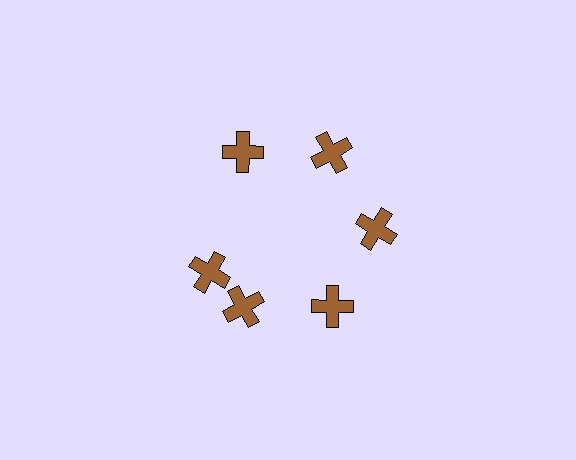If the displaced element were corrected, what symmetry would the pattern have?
It would have 6-fold rotational symmetry — the pattern would map onto itself every 60 degrees.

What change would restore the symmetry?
The symmetry would be restored by rotating it back into even spacing with its neighbors so that all 6 crosses sit at equal angles and equal distance from the center.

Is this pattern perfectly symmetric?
No. The 6 brown crosses are arranged in a ring, but one element near the 9 o'clock position is rotated out of alignment along the ring, breaking the 6-fold rotational symmetry.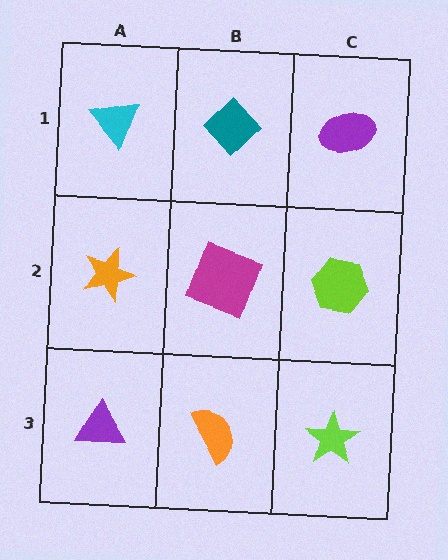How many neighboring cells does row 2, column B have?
4.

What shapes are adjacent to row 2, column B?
A teal diamond (row 1, column B), an orange semicircle (row 3, column B), an orange star (row 2, column A), a lime hexagon (row 2, column C).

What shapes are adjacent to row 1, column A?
An orange star (row 2, column A), a teal diamond (row 1, column B).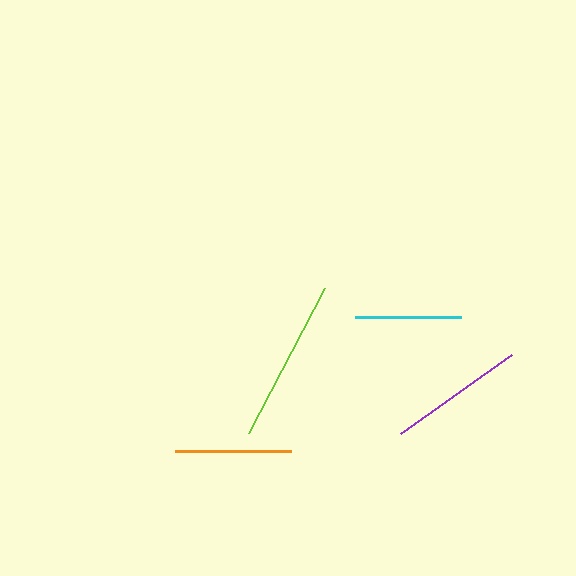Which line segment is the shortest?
The cyan line is the shortest at approximately 105 pixels.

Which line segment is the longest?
The lime line is the longest at approximately 164 pixels.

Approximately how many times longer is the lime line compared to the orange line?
The lime line is approximately 1.4 times the length of the orange line.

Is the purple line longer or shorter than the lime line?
The lime line is longer than the purple line.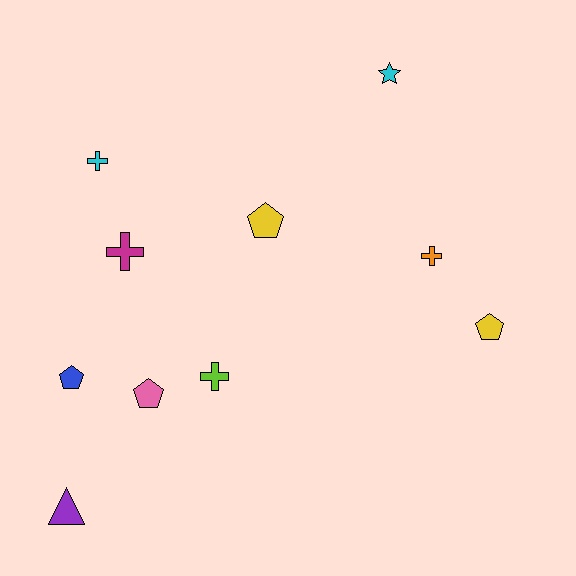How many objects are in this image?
There are 10 objects.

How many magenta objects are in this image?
There is 1 magenta object.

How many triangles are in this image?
There is 1 triangle.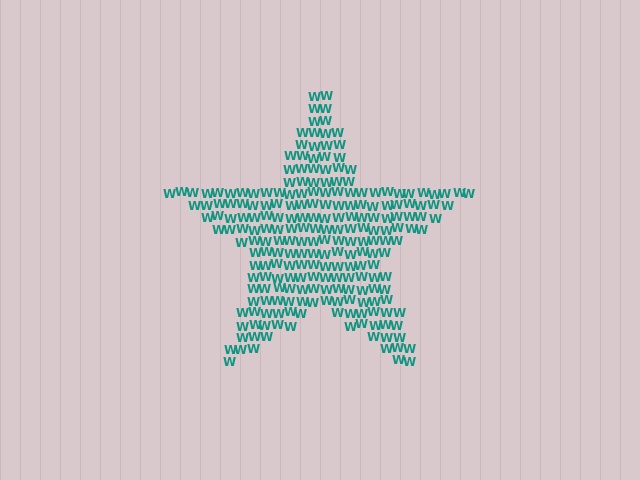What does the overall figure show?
The overall figure shows a star.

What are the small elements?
The small elements are letter W's.